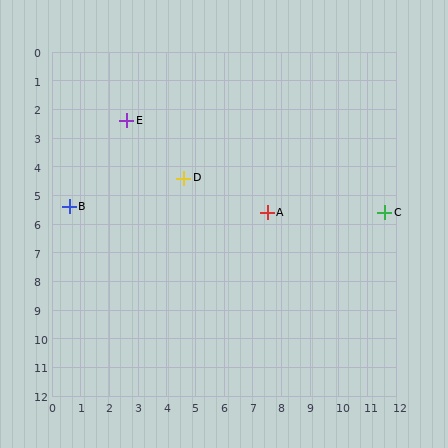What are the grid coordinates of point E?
Point E is at approximately (2.6, 2.4).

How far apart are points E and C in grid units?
Points E and C are about 9.6 grid units apart.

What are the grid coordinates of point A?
Point A is at approximately (7.5, 5.6).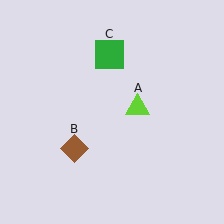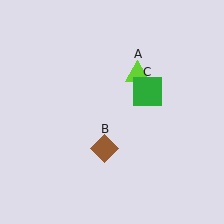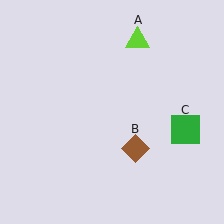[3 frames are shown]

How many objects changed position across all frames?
3 objects changed position: lime triangle (object A), brown diamond (object B), green square (object C).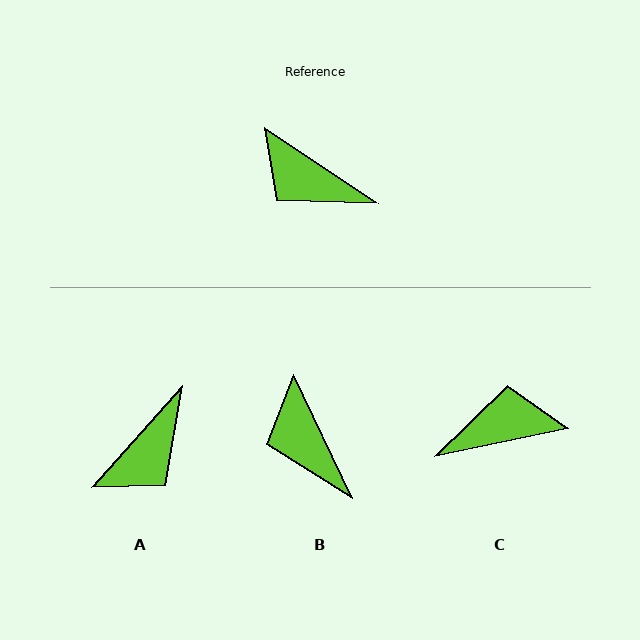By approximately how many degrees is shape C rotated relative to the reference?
Approximately 135 degrees clockwise.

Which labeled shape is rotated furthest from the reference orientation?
C, about 135 degrees away.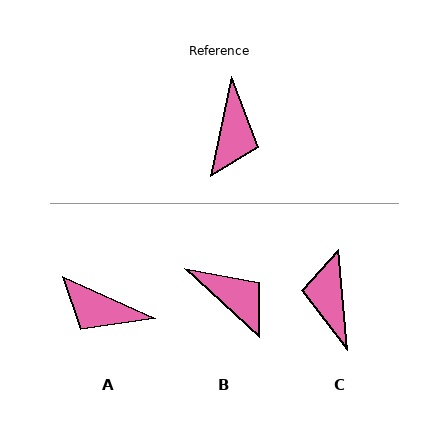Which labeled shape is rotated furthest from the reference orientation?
C, about 163 degrees away.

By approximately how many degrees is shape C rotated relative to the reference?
Approximately 163 degrees clockwise.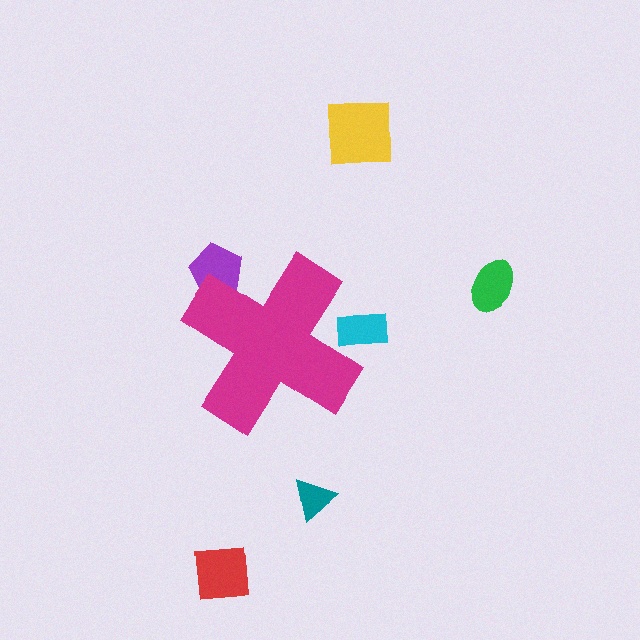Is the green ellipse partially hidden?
No, the green ellipse is fully visible.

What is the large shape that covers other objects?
A magenta cross.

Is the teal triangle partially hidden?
No, the teal triangle is fully visible.